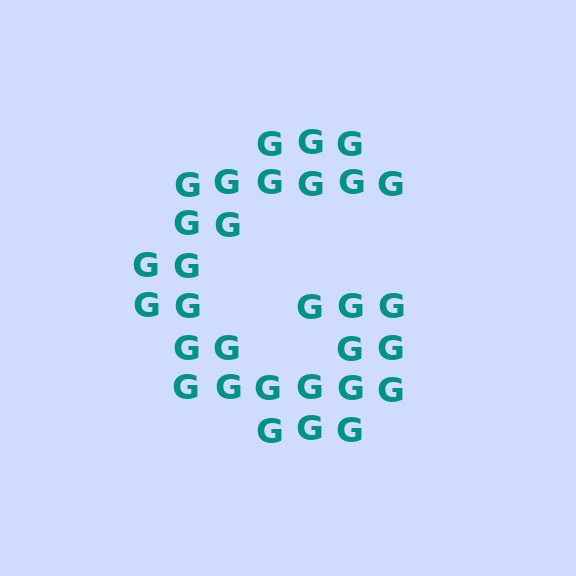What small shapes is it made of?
It is made of small letter G's.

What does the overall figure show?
The overall figure shows the letter G.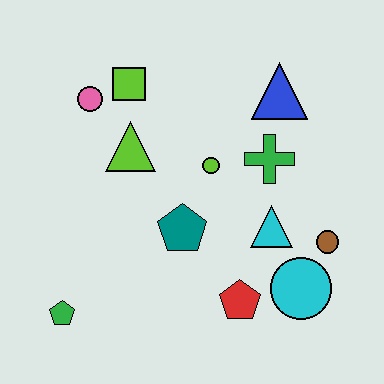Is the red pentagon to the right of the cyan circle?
No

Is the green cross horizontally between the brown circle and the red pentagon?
Yes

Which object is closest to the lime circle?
The green cross is closest to the lime circle.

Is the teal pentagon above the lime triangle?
No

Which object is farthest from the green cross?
The green pentagon is farthest from the green cross.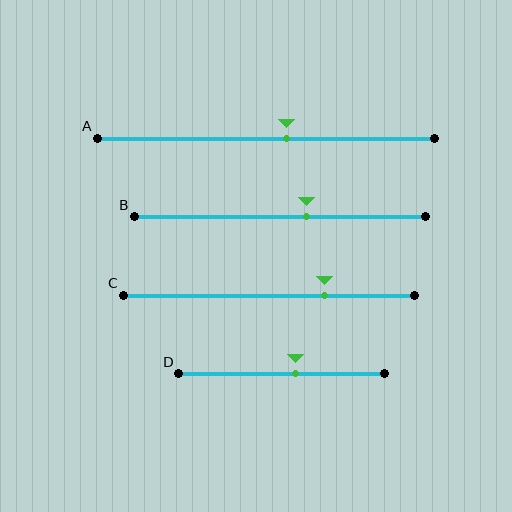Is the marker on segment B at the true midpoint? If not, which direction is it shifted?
No, the marker on segment B is shifted to the right by about 9% of the segment length.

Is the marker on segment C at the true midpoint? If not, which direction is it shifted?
No, the marker on segment C is shifted to the right by about 19% of the segment length.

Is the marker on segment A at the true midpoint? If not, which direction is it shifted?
No, the marker on segment A is shifted to the right by about 6% of the segment length.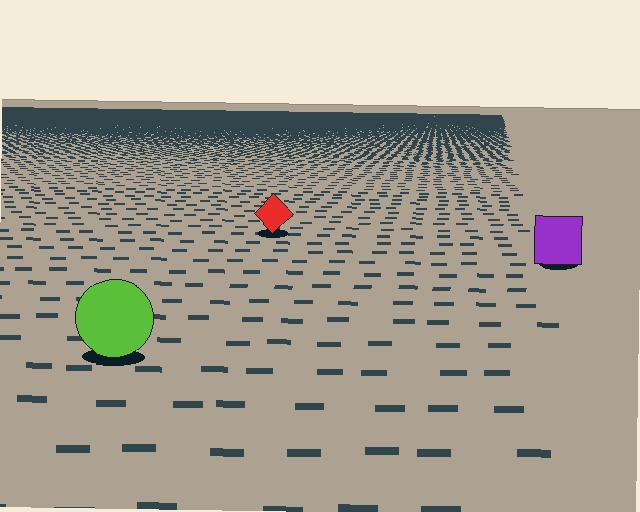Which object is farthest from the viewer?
The red diamond is farthest from the viewer. It appears smaller and the ground texture around it is denser.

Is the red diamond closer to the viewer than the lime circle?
No. The lime circle is closer — you can tell from the texture gradient: the ground texture is coarser near it.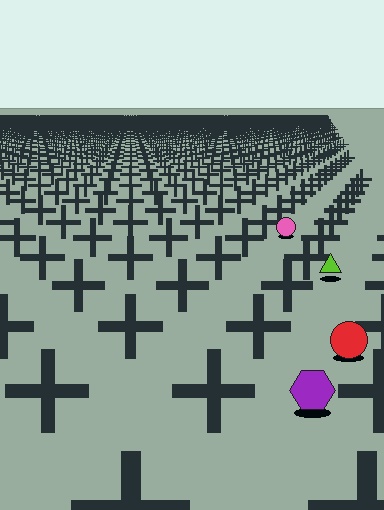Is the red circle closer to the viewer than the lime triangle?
Yes. The red circle is closer — you can tell from the texture gradient: the ground texture is coarser near it.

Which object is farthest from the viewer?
The pink circle is farthest from the viewer. It appears smaller and the ground texture around it is denser.